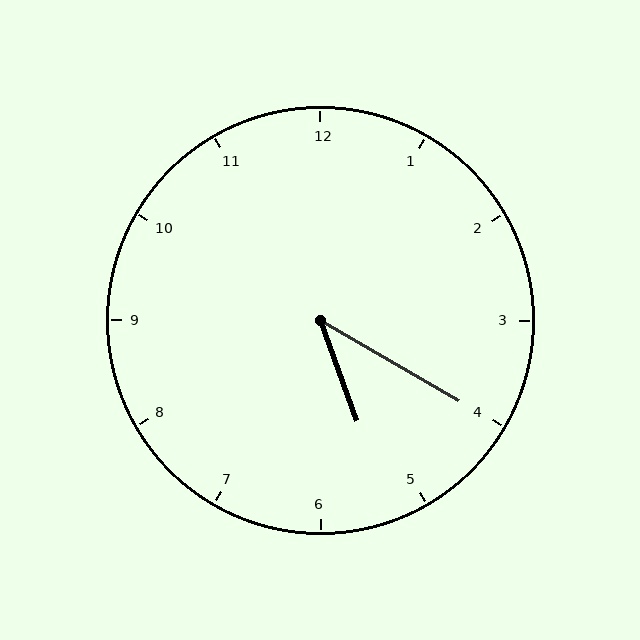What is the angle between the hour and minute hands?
Approximately 40 degrees.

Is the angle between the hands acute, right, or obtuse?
It is acute.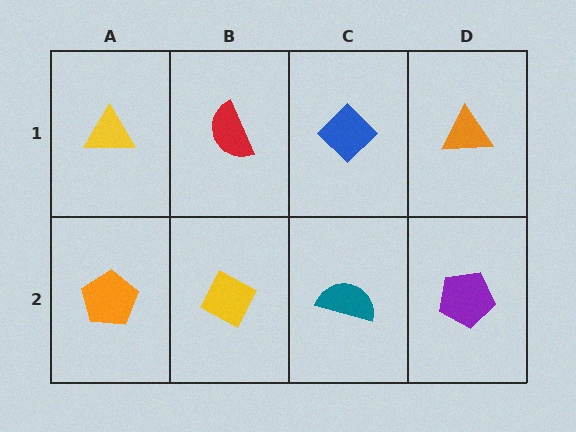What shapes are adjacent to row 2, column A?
A yellow triangle (row 1, column A), a yellow diamond (row 2, column B).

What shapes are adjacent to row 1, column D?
A purple pentagon (row 2, column D), a blue diamond (row 1, column C).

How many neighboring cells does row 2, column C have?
3.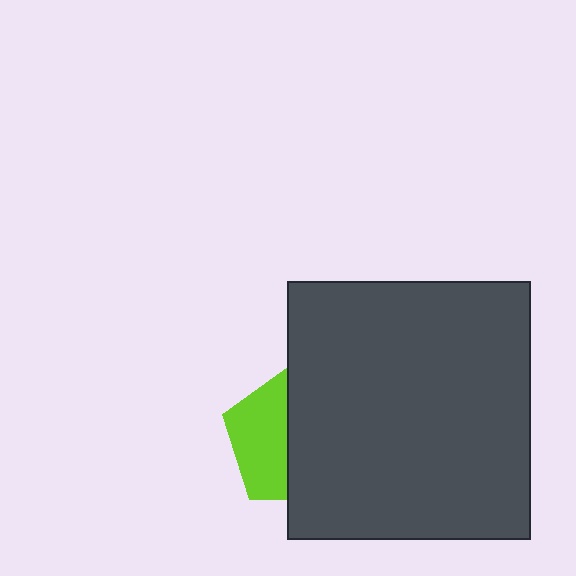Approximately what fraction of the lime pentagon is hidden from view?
Roughly 57% of the lime pentagon is hidden behind the dark gray rectangle.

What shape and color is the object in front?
The object in front is a dark gray rectangle.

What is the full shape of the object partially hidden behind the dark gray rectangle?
The partially hidden object is a lime pentagon.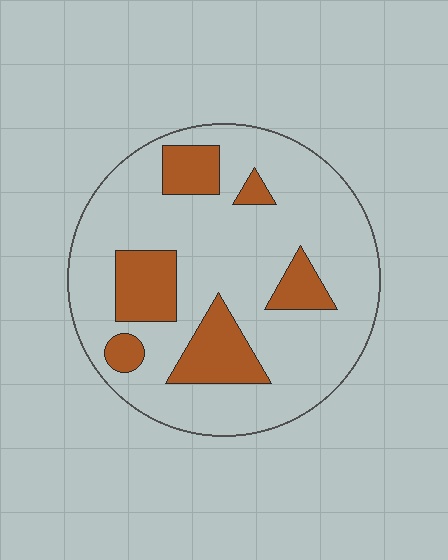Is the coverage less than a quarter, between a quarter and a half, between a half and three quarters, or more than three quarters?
Less than a quarter.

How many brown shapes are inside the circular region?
6.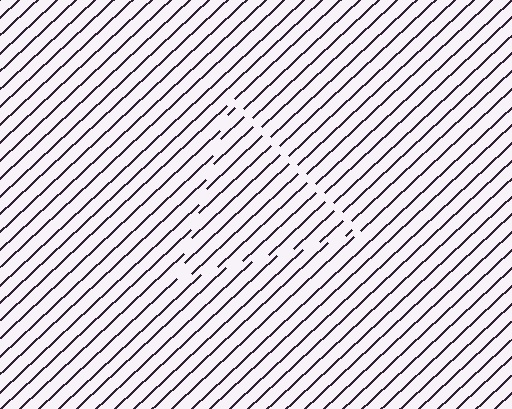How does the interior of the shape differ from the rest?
The interior of the shape contains the same grating, shifted by half a period — the contour is defined by the phase discontinuity where line-ends from the inner and outer gratings abut.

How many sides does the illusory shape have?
3 sides — the line-ends trace a triangle.